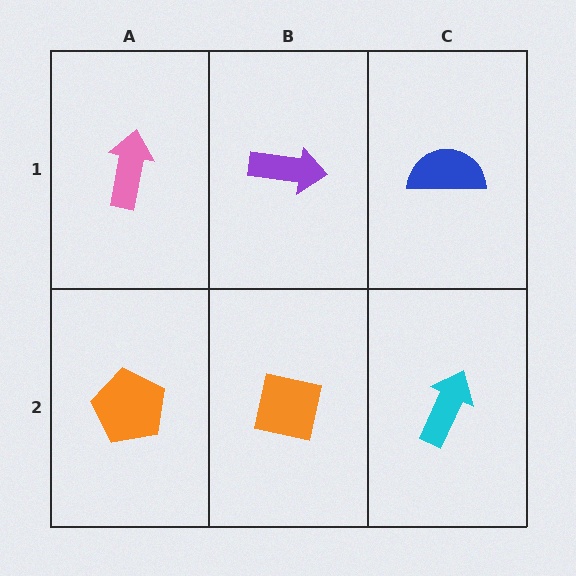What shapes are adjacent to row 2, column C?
A blue semicircle (row 1, column C), an orange square (row 2, column B).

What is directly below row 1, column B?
An orange square.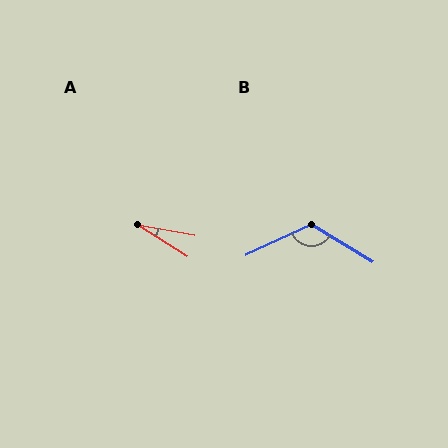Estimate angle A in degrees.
Approximately 23 degrees.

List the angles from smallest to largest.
A (23°), B (124°).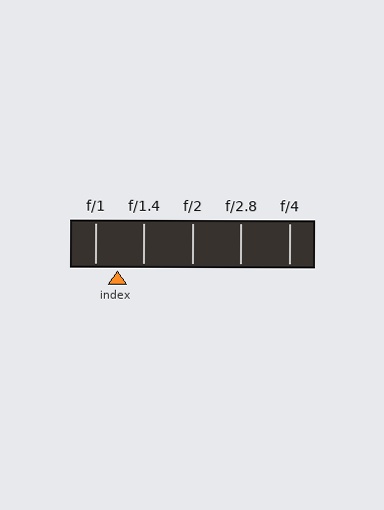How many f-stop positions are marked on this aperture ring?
There are 5 f-stop positions marked.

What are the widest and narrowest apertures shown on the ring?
The widest aperture shown is f/1 and the narrowest is f/4.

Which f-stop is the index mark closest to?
The index mark is closest to f/1.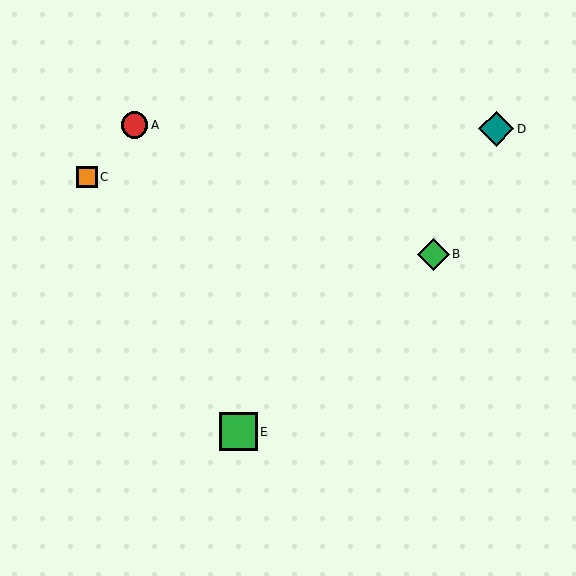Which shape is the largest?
The green square (labeled E) is the largest.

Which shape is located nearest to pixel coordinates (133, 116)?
The red circle (labeled A) at (134, 125) is nearest to that location.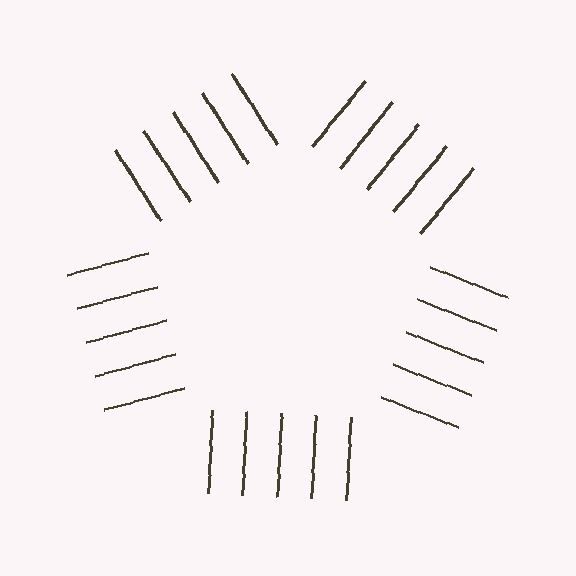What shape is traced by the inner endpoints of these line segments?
An illusory pentagon — the line segments terminate on its edges but no continuous stroke is drawn.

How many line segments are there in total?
25 — 5 along each of the 5 edges.